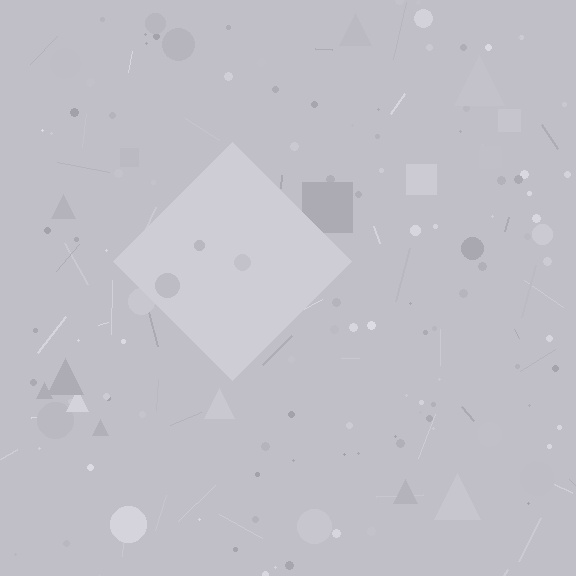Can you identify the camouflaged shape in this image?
The camouflaged shape is a diamond.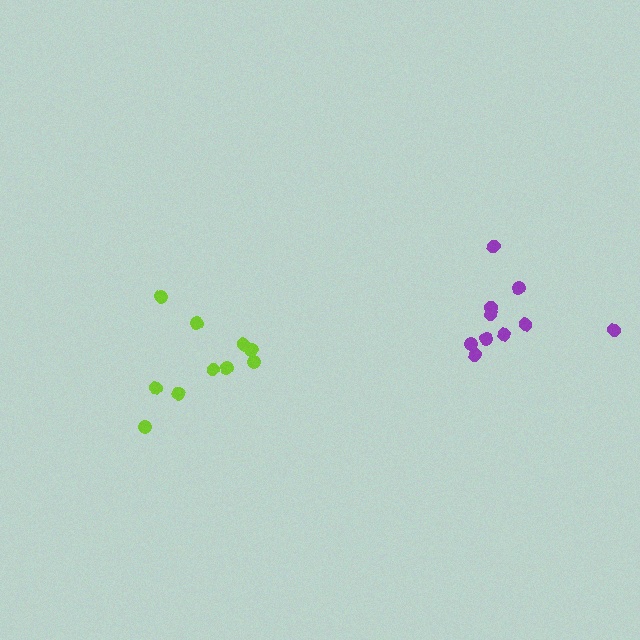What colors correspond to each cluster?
The clusters are colored: lime, purple.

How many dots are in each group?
Group 1: 10 dots, Group 2: 10 dots (20 total).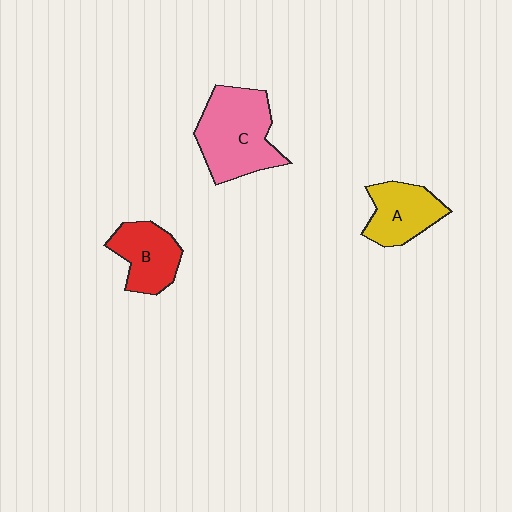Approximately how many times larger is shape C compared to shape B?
Approximately 1.6 times.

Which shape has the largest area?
Shape C (pink).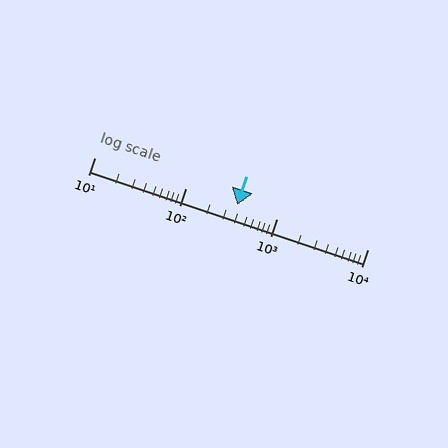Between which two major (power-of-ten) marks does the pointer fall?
The pointer is between 100 and 1000.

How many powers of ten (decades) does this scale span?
The scale spans 3 decades, from 10 to 10000.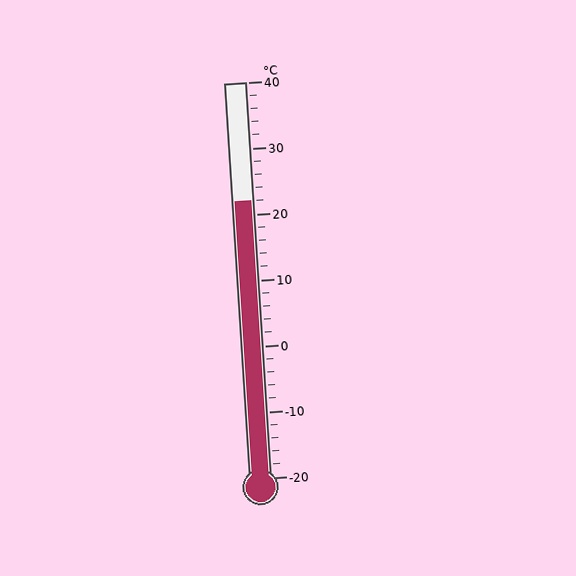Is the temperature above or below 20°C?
The temperature is above 20°C.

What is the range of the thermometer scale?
The thermometer scale ranges from -20°C to 40°C.